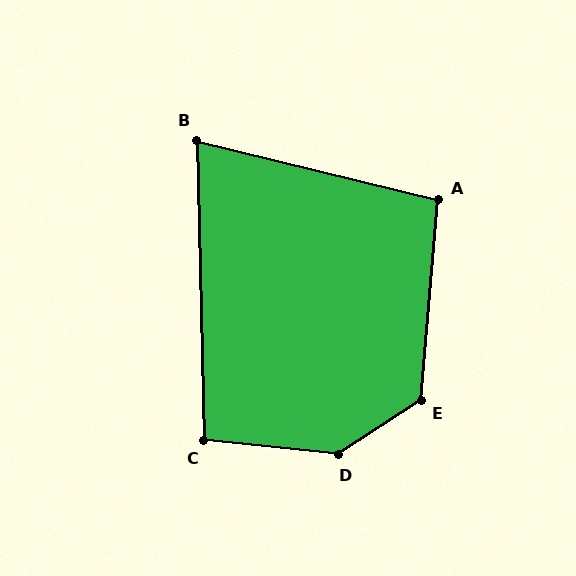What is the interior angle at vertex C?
Approximately 97 degrees (obtuse).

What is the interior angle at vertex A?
Approximately 99 degrees (obtuse).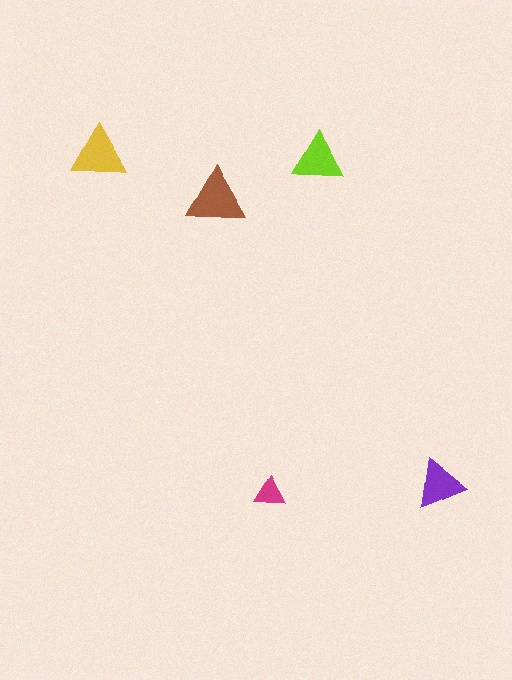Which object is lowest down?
The magenta triangle is bottommost.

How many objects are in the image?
There are 5 objects in the image.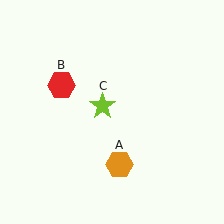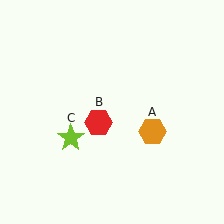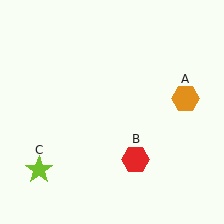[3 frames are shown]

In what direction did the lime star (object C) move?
The lime star (object C) moved down and to the left.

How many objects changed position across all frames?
3 objects changed position: orange hexagon (object A), red hexagon (object B), lime star (object C).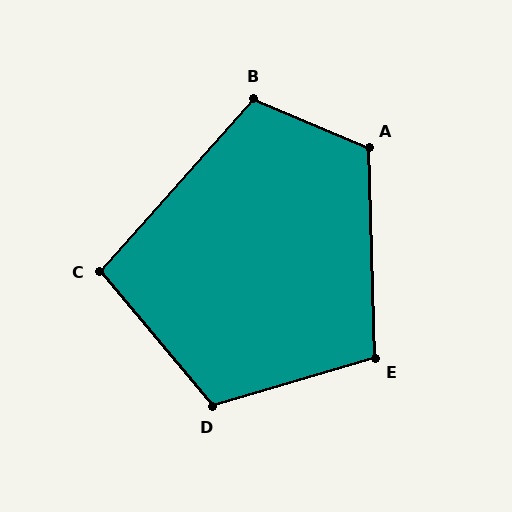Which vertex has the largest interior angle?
A, at approximately 114 degrees.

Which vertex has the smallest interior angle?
C, at approximately 99 degrees.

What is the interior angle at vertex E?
Approximately 105 degrees (obtuse).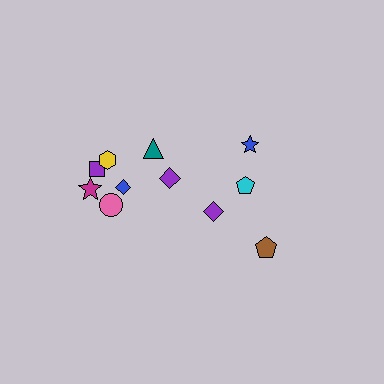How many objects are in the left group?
There are 7 objects.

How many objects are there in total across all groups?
There are 11 objects.